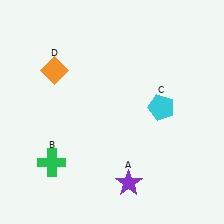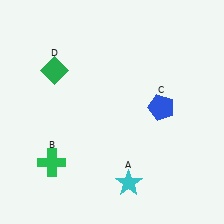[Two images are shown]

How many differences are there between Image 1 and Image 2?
There are 3 differences between the two images.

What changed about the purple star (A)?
In Image 1, A is purple. In Image 2, it changed to cyan.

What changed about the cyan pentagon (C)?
In Image 1, C is cyan. In Image 2, it changed to blue.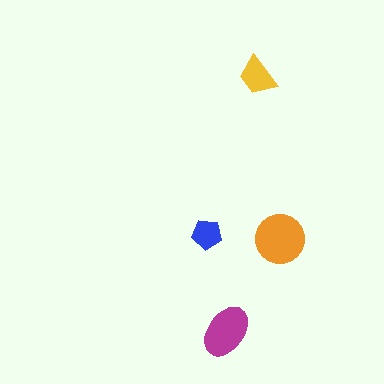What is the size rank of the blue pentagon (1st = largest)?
4th.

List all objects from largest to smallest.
The orange circle, the magenta ellipse, the yellow trapezoid, the blue pentagon.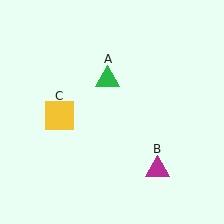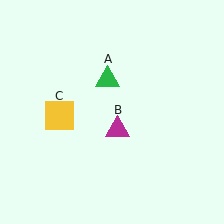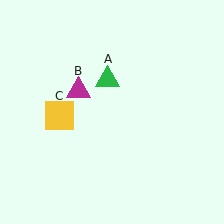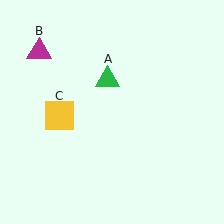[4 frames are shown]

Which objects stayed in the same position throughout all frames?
Green triangle (object A) and yellow square (object C) remained stationary.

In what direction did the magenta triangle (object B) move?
The magenta triangle (object B) moved up and to the left.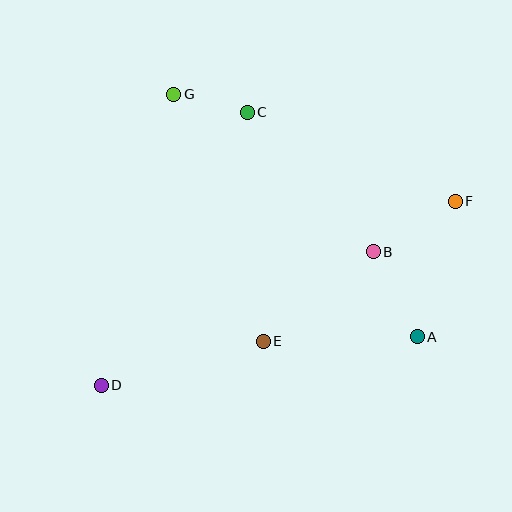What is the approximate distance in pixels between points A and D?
The distance between A and D is approximately 320 pixels.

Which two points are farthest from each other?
Points D and F are farthest from each other.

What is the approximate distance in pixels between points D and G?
The distance between D and G is approximately 300 pixels.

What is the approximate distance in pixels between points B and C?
The distance between B and C is approximately 188 pixels.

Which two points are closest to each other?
Points C and G are closest to each other.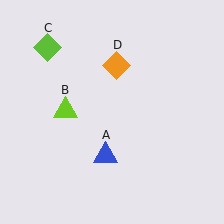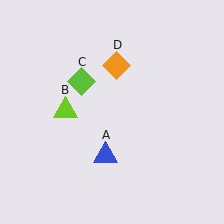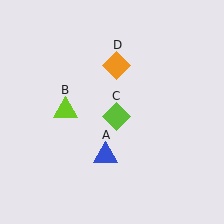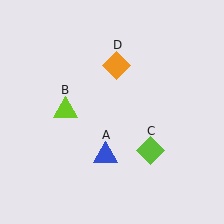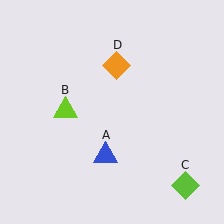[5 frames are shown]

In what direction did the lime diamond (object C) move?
The lime diamond (object C) moved down and to the right.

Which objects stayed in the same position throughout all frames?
Blue triangle (object A) and lime triangle (object B) and orange diamond (object D) remained stationary.